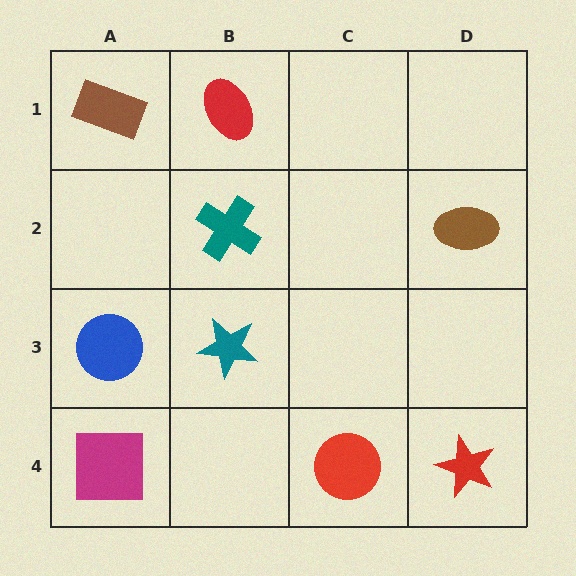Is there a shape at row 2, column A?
No, that cell is empty.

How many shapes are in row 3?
2 shapes.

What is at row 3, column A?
A blue circle.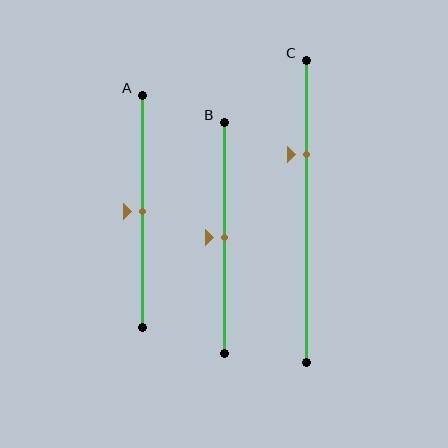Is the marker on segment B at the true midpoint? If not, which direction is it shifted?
Yes, the marker on segment B is at the true midpoint.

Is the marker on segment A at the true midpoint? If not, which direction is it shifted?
Yes, the marker on segment A is at the true midpoint.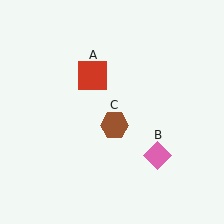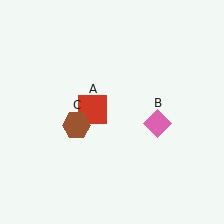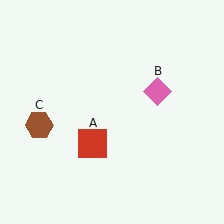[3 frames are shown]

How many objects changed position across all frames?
3 objects changed position: red square (object A), pink diamond (object B), brown hexagon (object C).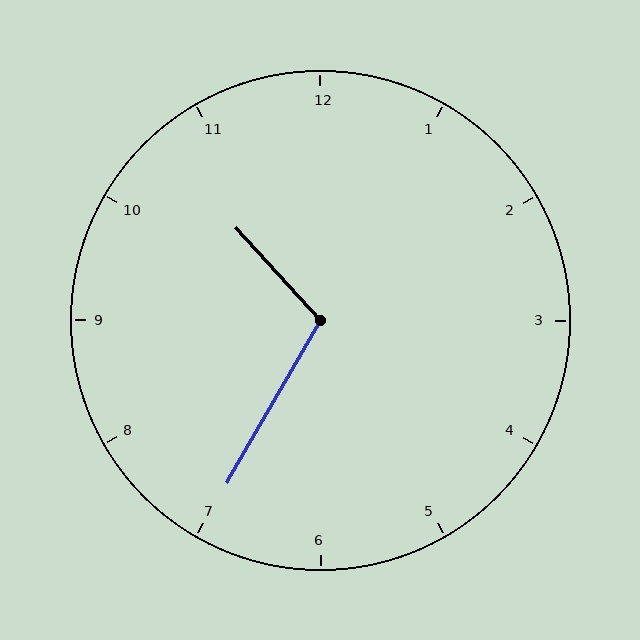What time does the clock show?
10:35.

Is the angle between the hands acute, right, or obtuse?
It is obtuse.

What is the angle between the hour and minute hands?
Approximately 108 degrees.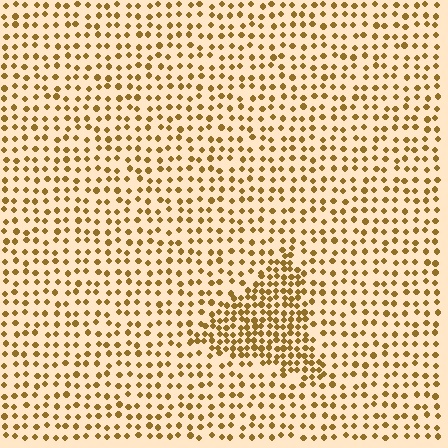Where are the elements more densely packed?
The elements are more densely packed inside the triangle boundary.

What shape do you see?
I see a triangle.